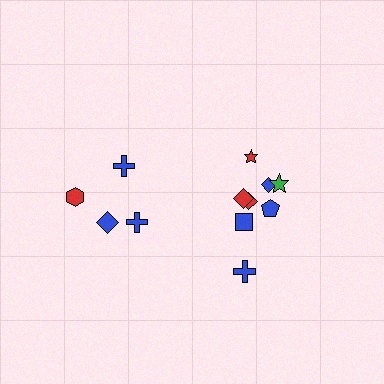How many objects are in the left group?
There are 4 objects.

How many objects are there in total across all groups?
There are 12 objects.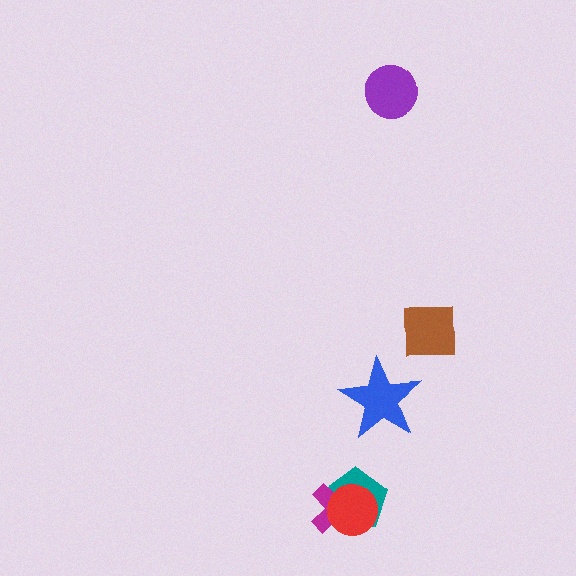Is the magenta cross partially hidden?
Yes, it is partially covered by another shape.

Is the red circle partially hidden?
No, no other shape covers it.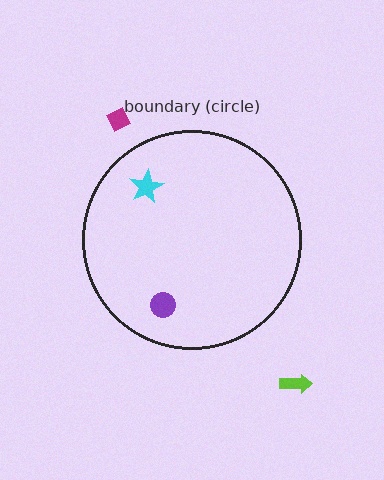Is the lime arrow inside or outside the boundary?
Outside.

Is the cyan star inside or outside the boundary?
Inside.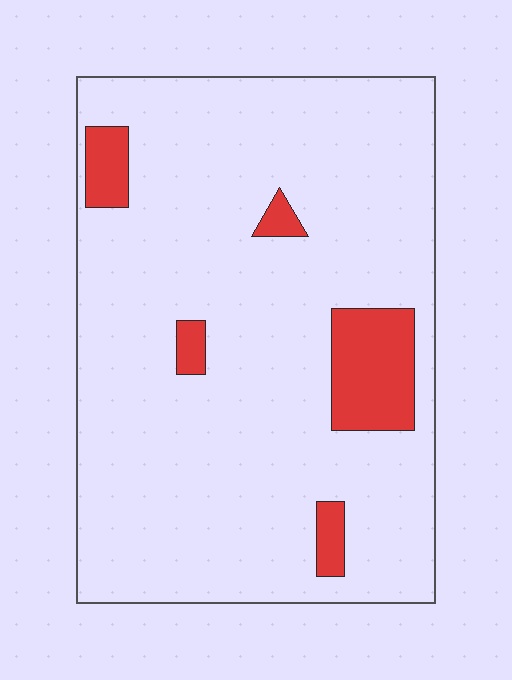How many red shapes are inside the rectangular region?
5.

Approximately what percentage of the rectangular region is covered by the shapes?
Approximately 10%.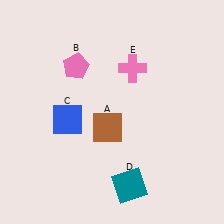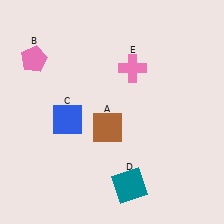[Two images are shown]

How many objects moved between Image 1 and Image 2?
1 object moved between the two images.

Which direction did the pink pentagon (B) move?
The pink pentagon (B) moved left.